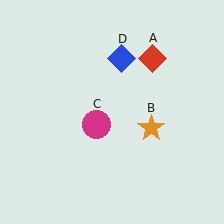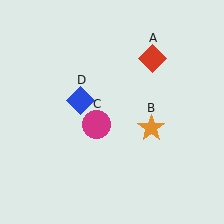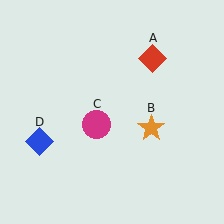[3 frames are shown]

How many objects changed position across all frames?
1 object changed position: blue diamond (object D).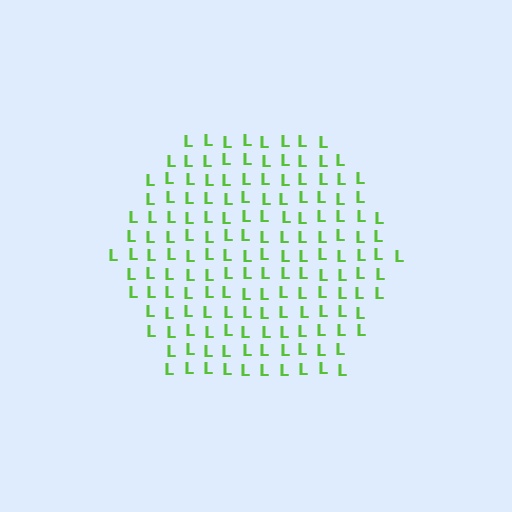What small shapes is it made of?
It is made of small letter L's.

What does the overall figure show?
The overall figure shows a hexagon.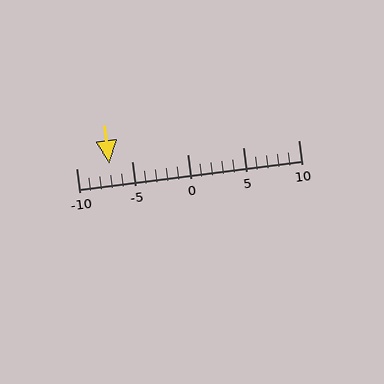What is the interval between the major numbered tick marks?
The major tick marks are spaced 5 units apart.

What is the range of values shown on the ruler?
The ruler shows values from -10 to 10.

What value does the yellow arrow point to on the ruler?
The yellow arrow points to approximately -7.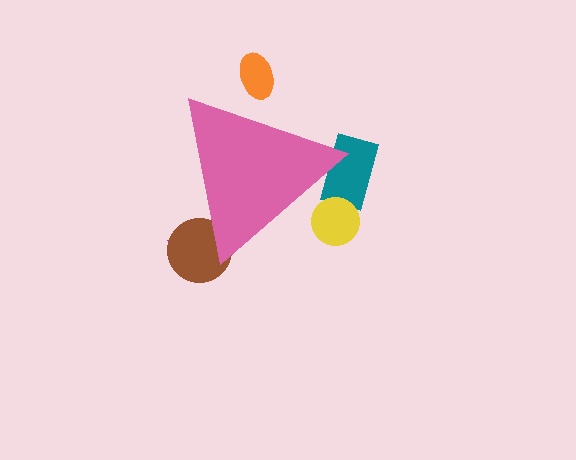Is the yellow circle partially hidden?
Yes, the yellow circle is partially hidden behind the pink triangle.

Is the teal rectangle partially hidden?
Yes, the teal rectangle is partially hidden behind the pink triangle.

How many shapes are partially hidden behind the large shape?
5 shapes are partially hidden.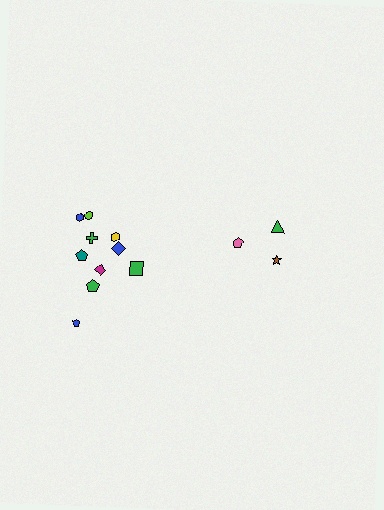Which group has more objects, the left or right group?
The left group.